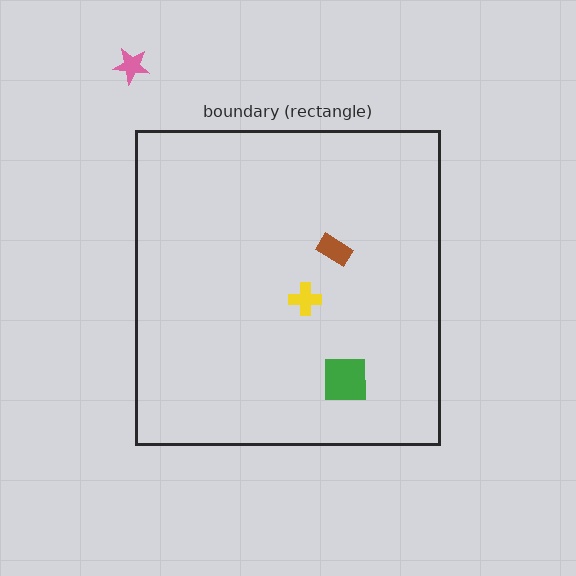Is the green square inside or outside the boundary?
Inside.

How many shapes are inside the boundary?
3 inside, 1 outside.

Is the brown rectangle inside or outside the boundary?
Inside.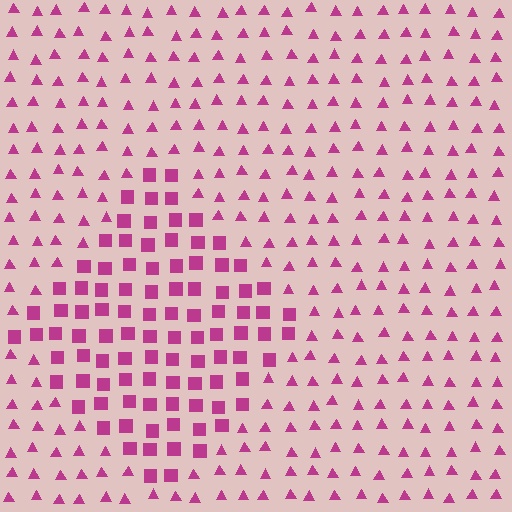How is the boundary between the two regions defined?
The boundary is defined by a change in element shape: squares inside vs. triangles outside. All elements share the same color and spacing.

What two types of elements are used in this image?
The image uses squares inside the diamond region and triangles outside it.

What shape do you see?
I see a diamond.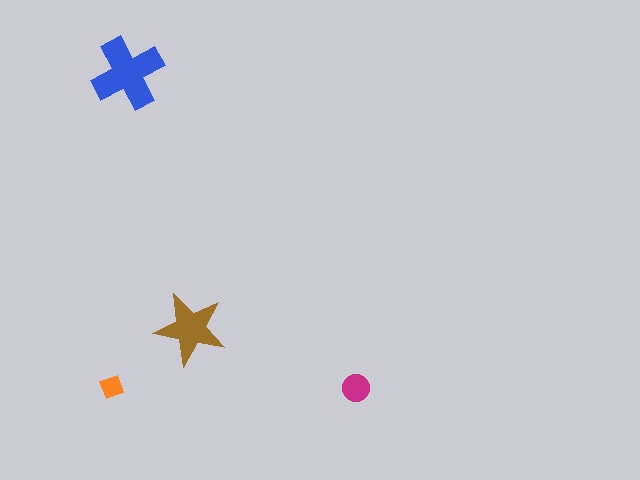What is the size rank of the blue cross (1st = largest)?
1st.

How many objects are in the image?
There are 4 objects in the image.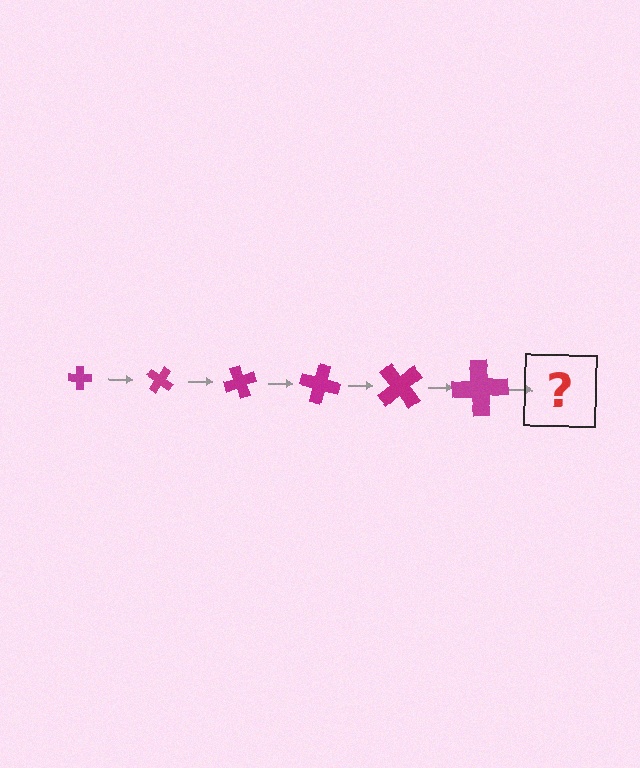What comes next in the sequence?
The next element should be a cross, larger than the previous one and rotated 210 degrees from the start.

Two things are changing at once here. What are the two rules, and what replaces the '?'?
The two rules are that the cross grows larger each step and it rotates 35 degrees each step. The '?' should be a cross, larger than the previous one and rotated 210 degrees from the start.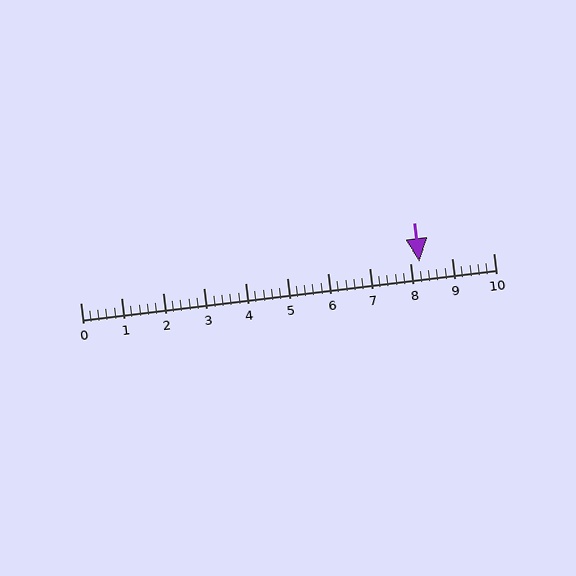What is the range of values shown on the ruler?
The ruler shows values from 0 to 10.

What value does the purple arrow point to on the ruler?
The purple arrow points to approximately 8.2.